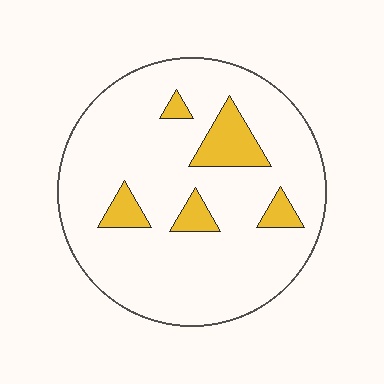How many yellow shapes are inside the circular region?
5.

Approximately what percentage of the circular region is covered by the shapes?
Approximately 15%.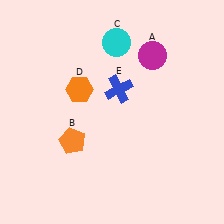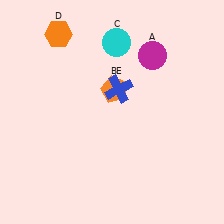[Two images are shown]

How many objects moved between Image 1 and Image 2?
2 objects moved between the two images.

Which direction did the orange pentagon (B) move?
The orange pentagon (B) moved up.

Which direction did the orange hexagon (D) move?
The orange hexagon (D) moved up.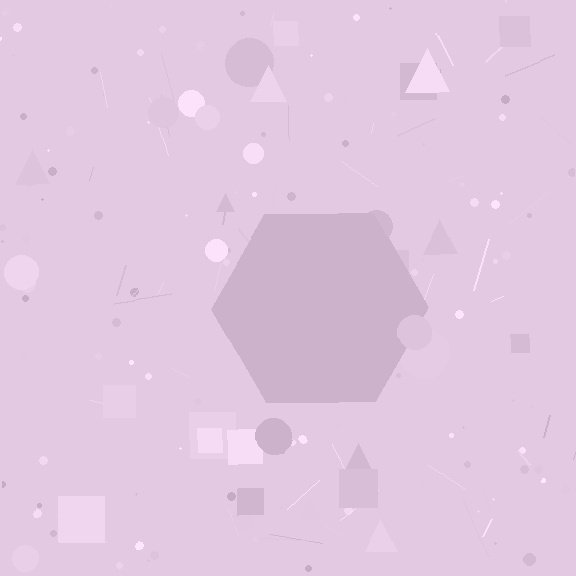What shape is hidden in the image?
A hexagon is hidden in the image.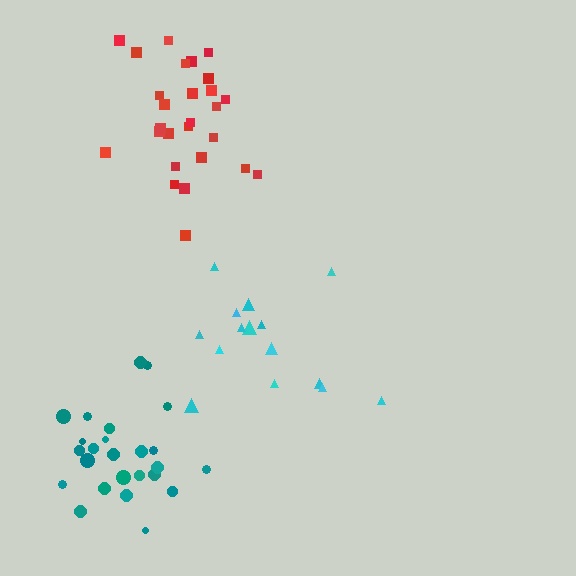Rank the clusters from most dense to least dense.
red, teal, cyan.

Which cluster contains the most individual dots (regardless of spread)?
Red (28).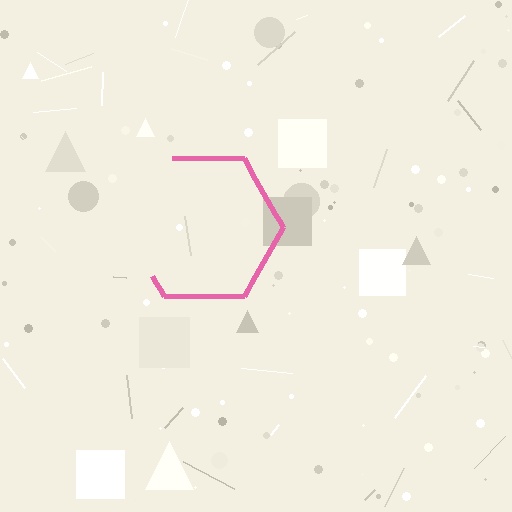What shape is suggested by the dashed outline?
The dashed outline suggests a hexagon.